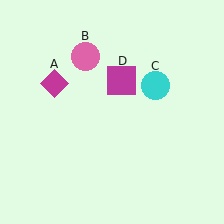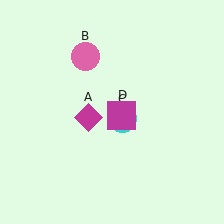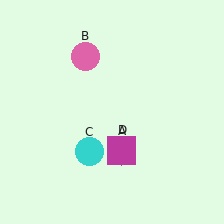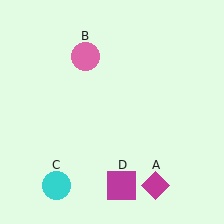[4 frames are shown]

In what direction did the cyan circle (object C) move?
The cyan circle (object C) moved down and to the left.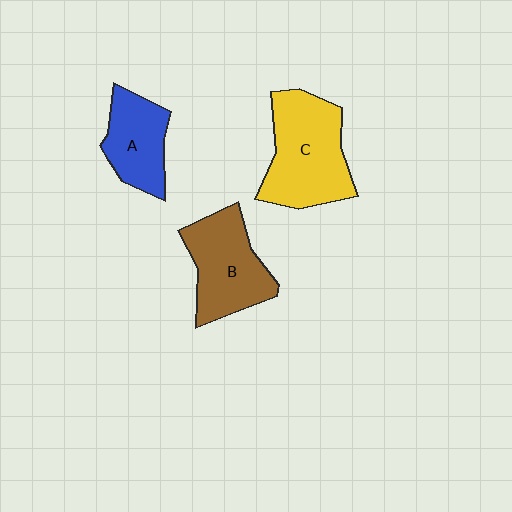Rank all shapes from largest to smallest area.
From largest to smallest: C (yellow), B (brown), A (blue).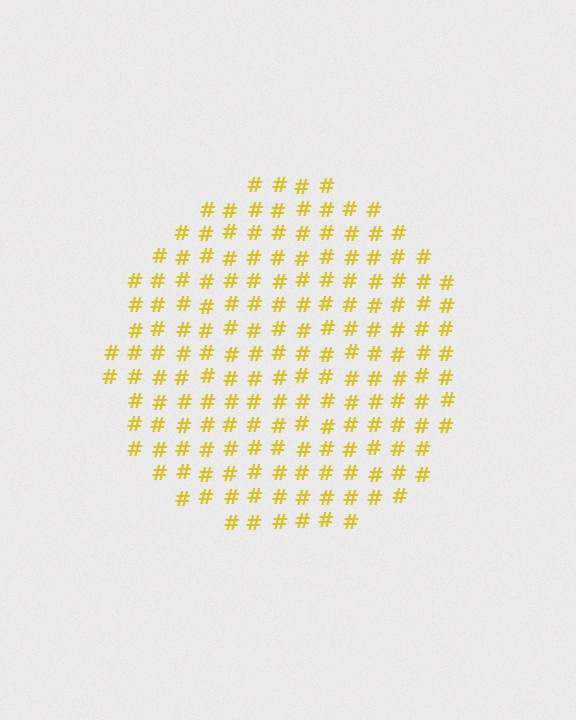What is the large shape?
The large shape is a circle.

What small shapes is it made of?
It is made of small hash symbols.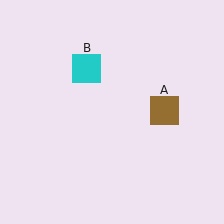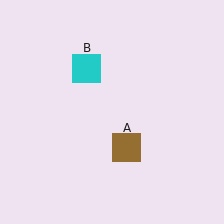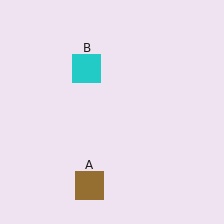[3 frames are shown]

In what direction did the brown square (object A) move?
The brown square (object A) moved down and to the left.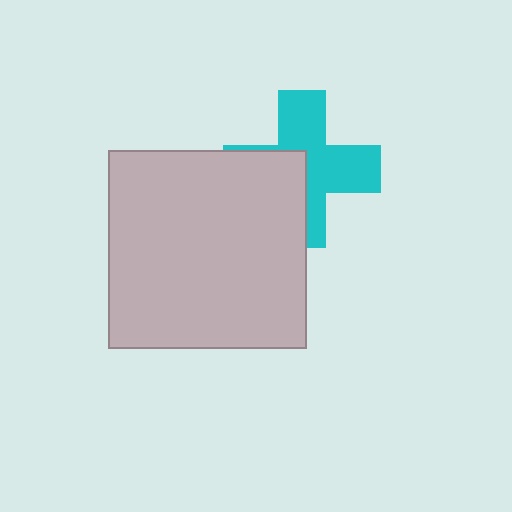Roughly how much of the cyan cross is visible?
About half of it is visible (roughly 59%).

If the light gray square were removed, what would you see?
You would see the complete cyan cross.